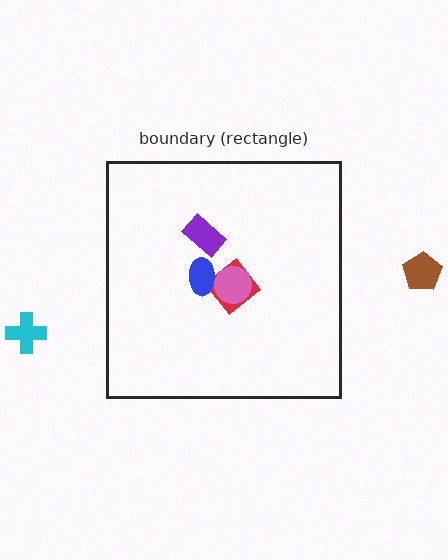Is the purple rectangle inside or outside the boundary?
Inside.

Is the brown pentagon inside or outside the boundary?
Outside.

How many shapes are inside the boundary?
4 inside, 2 outside.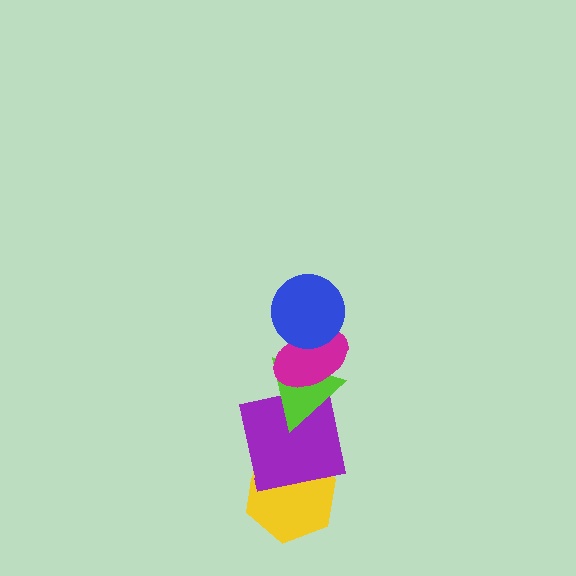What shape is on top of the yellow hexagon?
The purple square is on top of the yellow hexagon.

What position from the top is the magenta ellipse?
The magenta ellipse is 2nd from the top.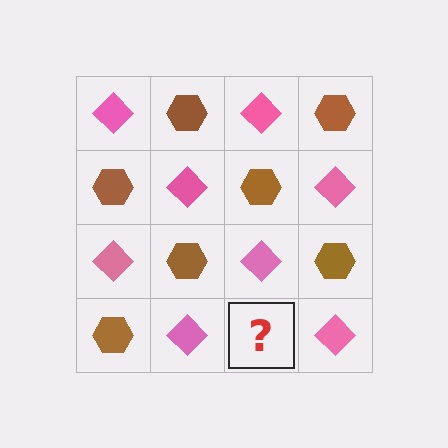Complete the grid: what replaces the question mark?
The question mark should be replaced with a brown hexagon.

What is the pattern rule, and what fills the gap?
The rule is that it alternates pink diamond and brown hexagon in a checkerboard pattern. The gap should be filled with a brown hexagon.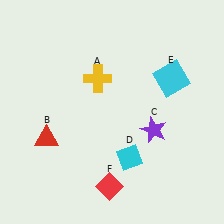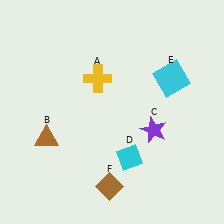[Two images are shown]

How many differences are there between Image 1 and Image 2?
There are 2 differences between the two images.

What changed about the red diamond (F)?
In Image 1, F is red. In Image 2, it changed to brown.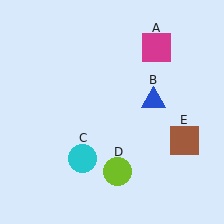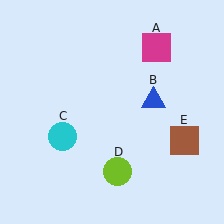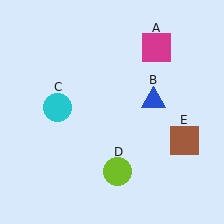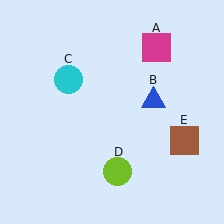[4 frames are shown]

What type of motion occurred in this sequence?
The cyan circle (object C) rotated clockwise around the center of the scene.